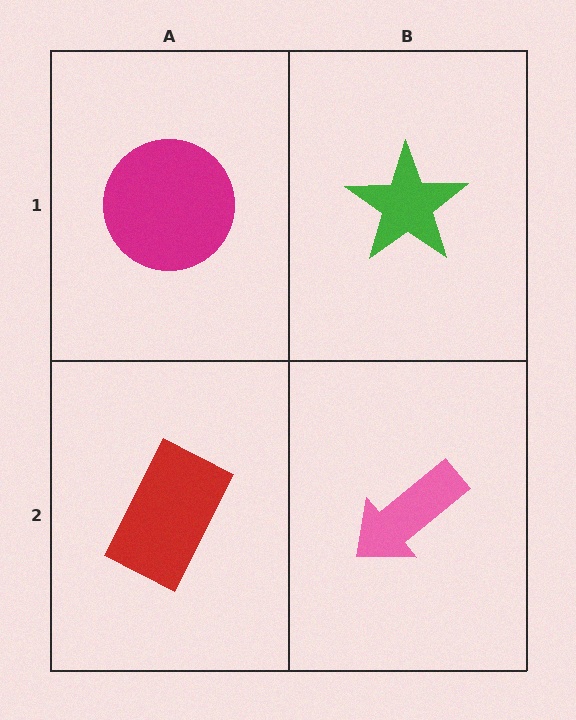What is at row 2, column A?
A red rectangle.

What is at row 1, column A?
A magenta circle.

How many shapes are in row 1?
2 shapes.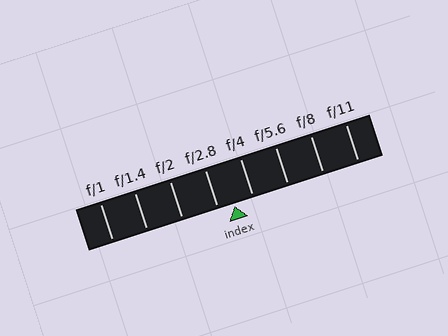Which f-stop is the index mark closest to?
The index mark is closest to f/2.8.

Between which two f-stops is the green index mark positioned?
The index mark is between f/2.8 and f/4.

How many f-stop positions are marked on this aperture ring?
There are 8 f-stop positions marked.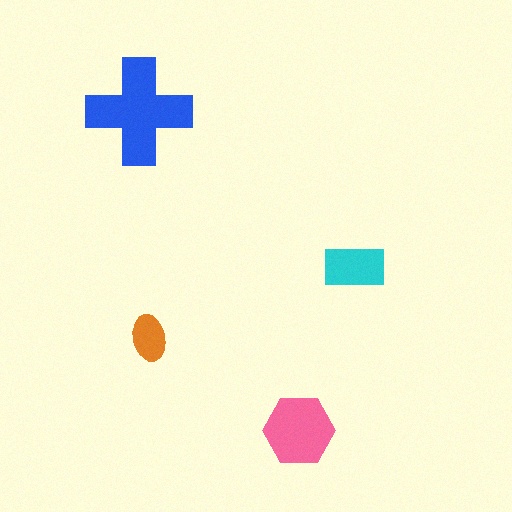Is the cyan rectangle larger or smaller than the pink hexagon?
Smaller.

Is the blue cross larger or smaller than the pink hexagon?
Larger.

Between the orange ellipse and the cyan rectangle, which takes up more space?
The cyan rectangle.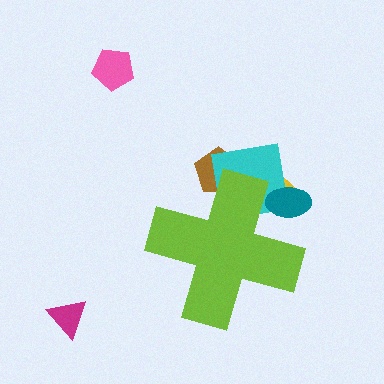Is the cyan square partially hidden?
Yes, the cyan square is partially hidden behind the lime cross.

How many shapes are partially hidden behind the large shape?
4 shapes are partially hidden.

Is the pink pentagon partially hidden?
No, the pink pentagon is fully visible.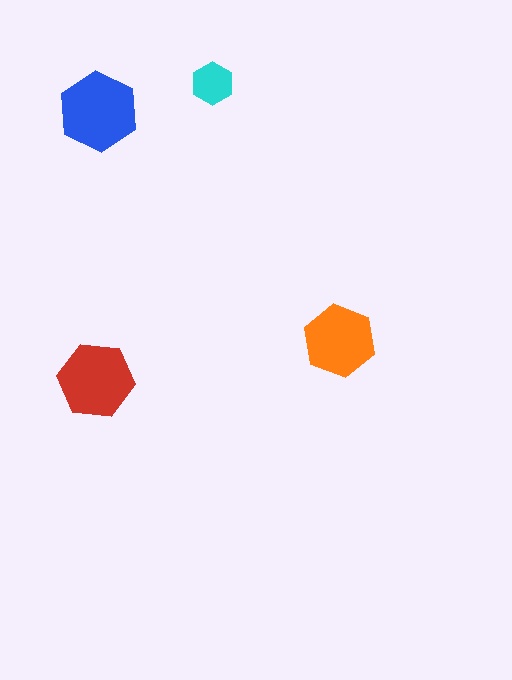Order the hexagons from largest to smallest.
the blue one, the red one, the orange one, the cyan one.